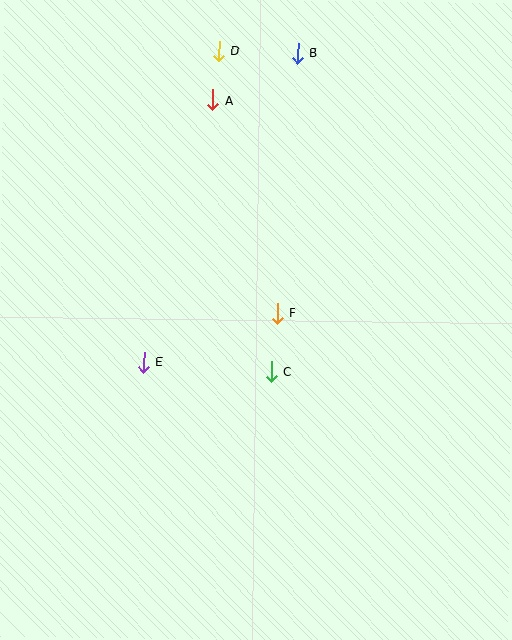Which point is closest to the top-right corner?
Point B is closest to the top-right corner.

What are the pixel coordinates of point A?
Point A is at (213, 100).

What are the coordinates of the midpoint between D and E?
The midpoint between D and E is at (181, 206).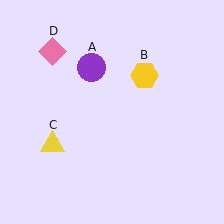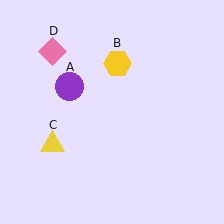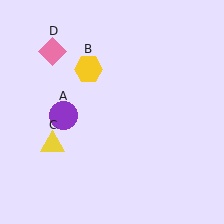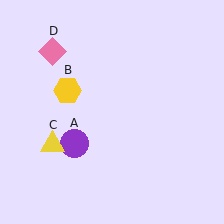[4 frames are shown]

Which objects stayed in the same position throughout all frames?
Yellow triangle (object C) and pink diamond (object D) remained stationary.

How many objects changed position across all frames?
2 objects changed position: purple circle (object A), yellow hexagon (object B).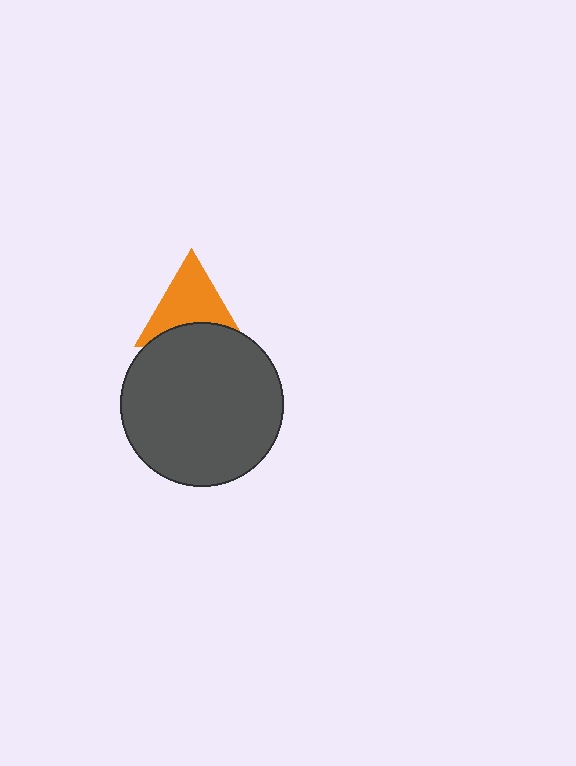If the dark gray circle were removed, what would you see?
You would see the complete orange triangle.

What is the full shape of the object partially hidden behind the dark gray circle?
The partially hidden object is an orange triangle.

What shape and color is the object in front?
The object in front is a dark gray circle.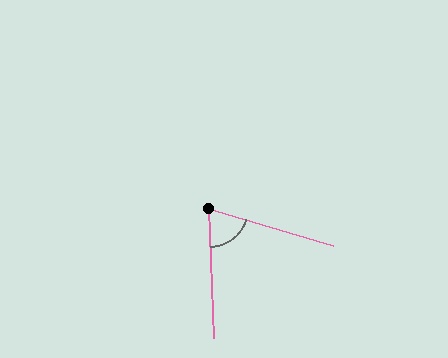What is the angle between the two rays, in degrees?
Approximately 72 degrees.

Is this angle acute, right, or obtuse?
It is acute.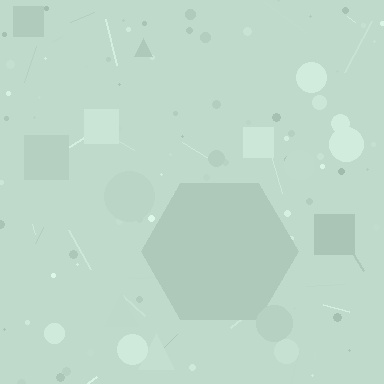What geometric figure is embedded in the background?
A hexagon is embedded in the background.